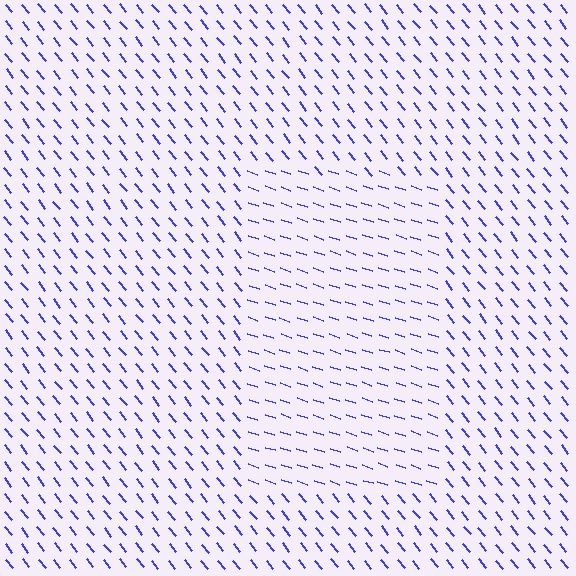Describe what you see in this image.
The image is filled with small blue line segments. A rectangle region in the image has lines oriented differently from the surrounding lines, creating a visible texture boundary.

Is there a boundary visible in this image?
Yes, there is a texture boundary formed by a change in line orientation.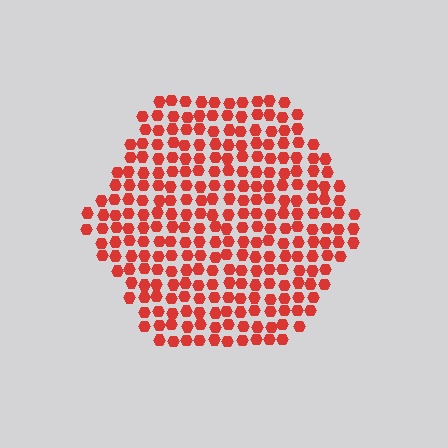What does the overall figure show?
The overall figure shows a hexagon.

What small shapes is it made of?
It is made of small hexagons.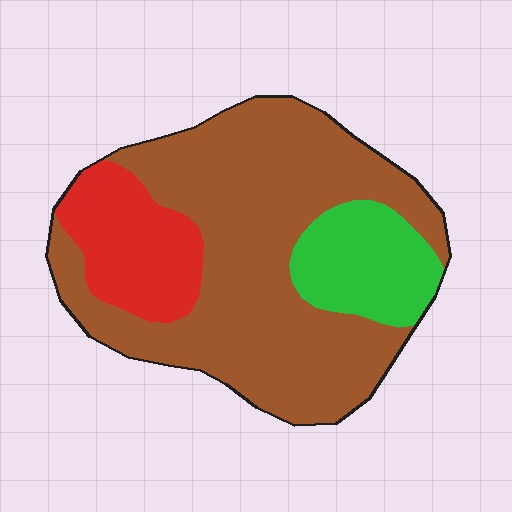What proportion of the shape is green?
Green takes up about one sixth (1/6) of the shape.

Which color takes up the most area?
Brown, at roughly 65%.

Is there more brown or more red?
Brown.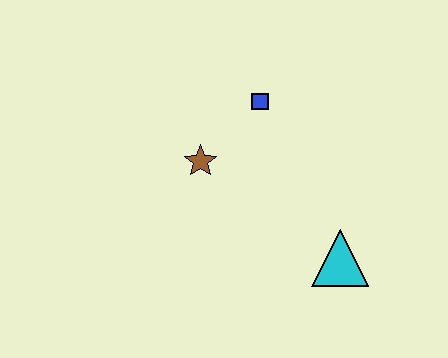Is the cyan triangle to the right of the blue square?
Yes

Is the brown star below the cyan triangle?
No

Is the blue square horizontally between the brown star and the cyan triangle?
Yes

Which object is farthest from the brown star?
The cyan triangle is farthest from the brown star.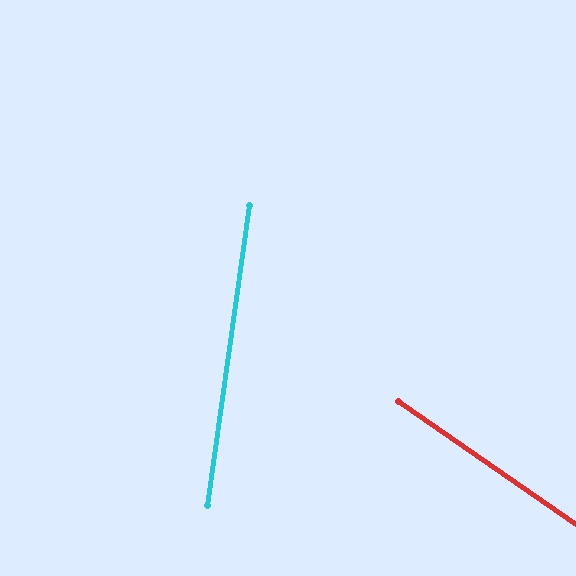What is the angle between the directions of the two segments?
Approximately 63 degrees.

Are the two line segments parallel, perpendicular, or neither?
Neither parallel nor perpendicular — they differ by about 63°.